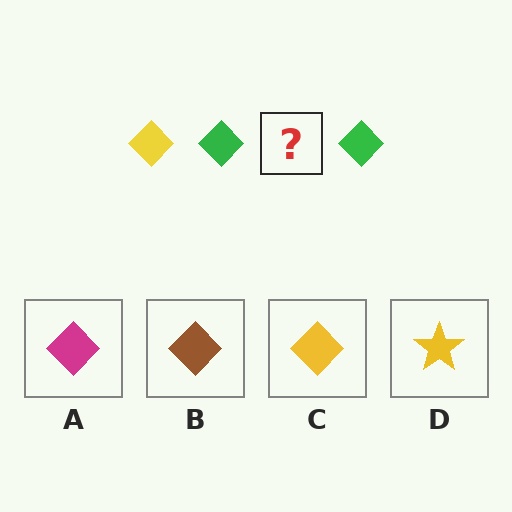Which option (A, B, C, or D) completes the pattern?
C.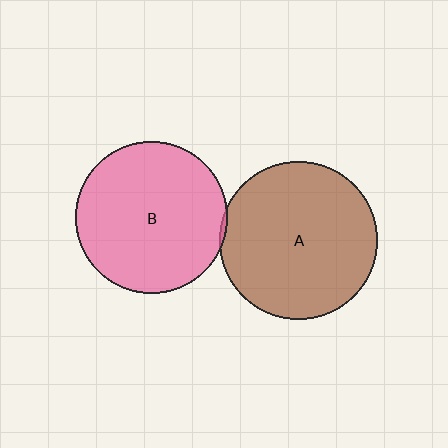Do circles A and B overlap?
Yes.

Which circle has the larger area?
Circle A (brown).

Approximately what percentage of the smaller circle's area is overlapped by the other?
Approximately 5%.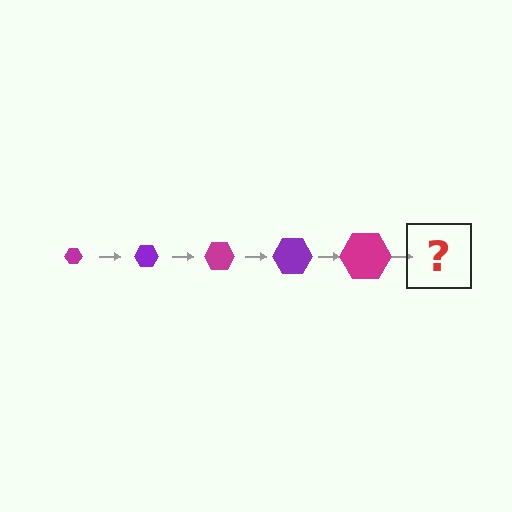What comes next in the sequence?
The next element should be a purple hexagon, larger than the previous one.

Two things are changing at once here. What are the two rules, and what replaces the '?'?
The two rules are that the hexagon grows larger each step and the color cycles through magenta and purple. The '?' should be a purple hexagon, larger than the previous one.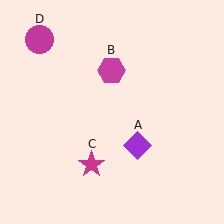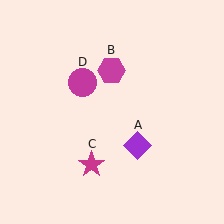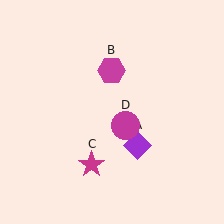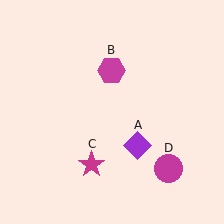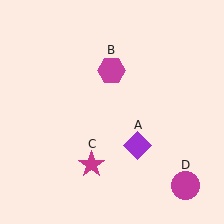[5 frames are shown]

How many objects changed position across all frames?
1 object changed position: magenta circle (object D).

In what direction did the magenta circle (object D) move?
The magenta circle (object D) moved down and to the right.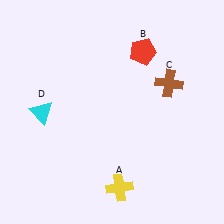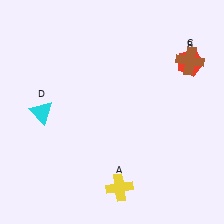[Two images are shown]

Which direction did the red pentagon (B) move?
The red pentagon (B) moved right.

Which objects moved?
The objects that moved are: the red pentagon (B), the brown cross (C).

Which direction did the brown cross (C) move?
The brown cross (C) moved up.